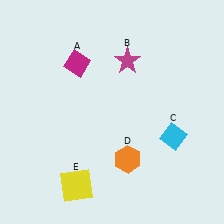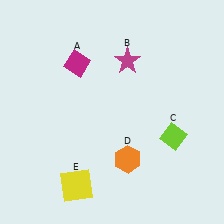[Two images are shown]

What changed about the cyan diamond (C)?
In Image 1, C is cyan. In Image 2, it changed to lime.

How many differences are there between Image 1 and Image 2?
There is 1 difference between the two images.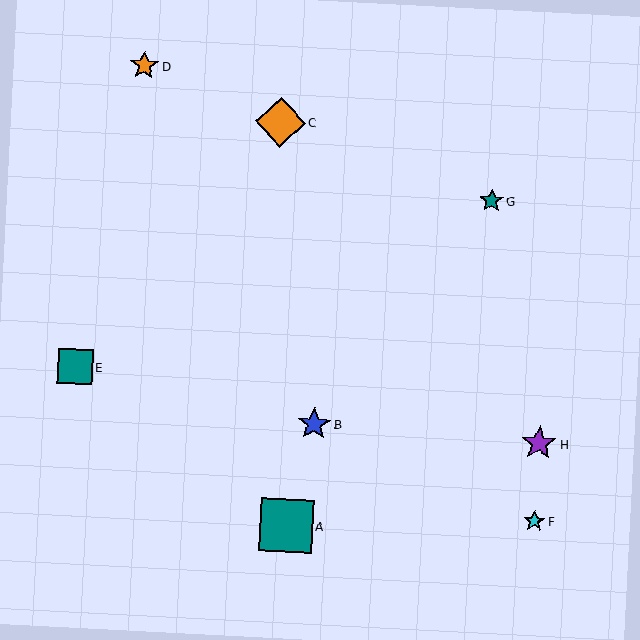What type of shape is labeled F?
Shape F is a cyan star.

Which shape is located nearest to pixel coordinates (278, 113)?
The orange diamond (labeled C) at (281, 122) is nearest to that location.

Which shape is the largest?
The teal square (labeled A) is the largest.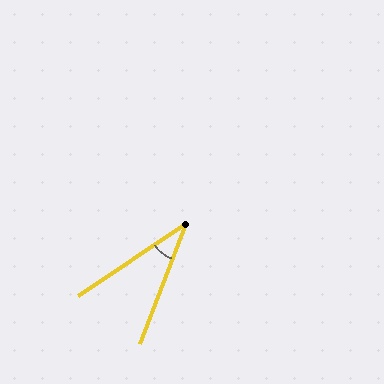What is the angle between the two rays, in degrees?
Approximately 35 degrees.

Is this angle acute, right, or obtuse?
It is acute.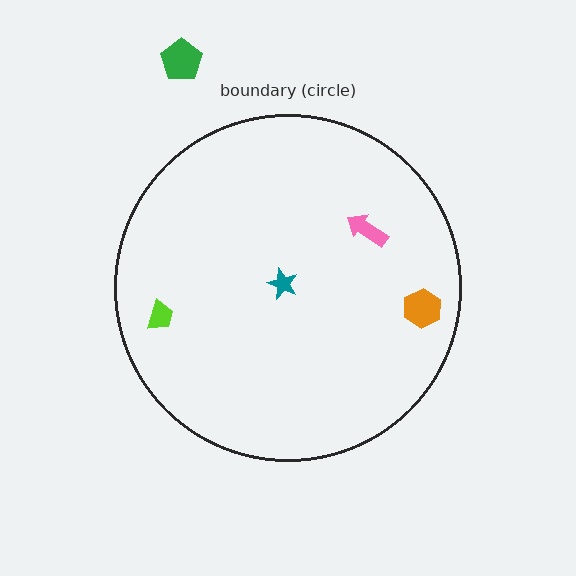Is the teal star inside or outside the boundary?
Inside.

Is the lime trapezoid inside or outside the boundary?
Inside.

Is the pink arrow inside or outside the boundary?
Inside.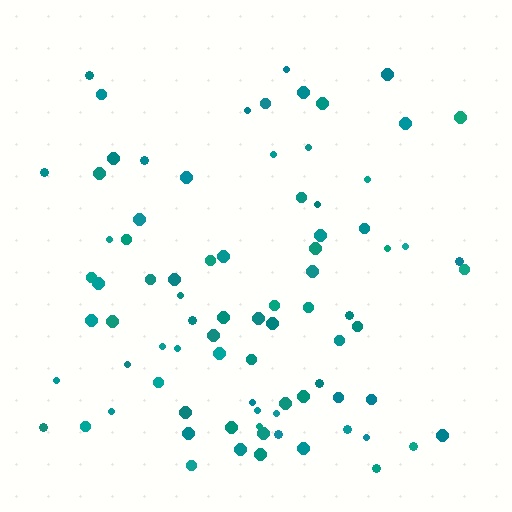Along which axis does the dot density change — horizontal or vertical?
Vertical.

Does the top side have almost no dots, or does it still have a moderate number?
Still a moderate number, just noticeably fewer than the bottom.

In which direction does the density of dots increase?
From top to bottom, with the bottom side densest.